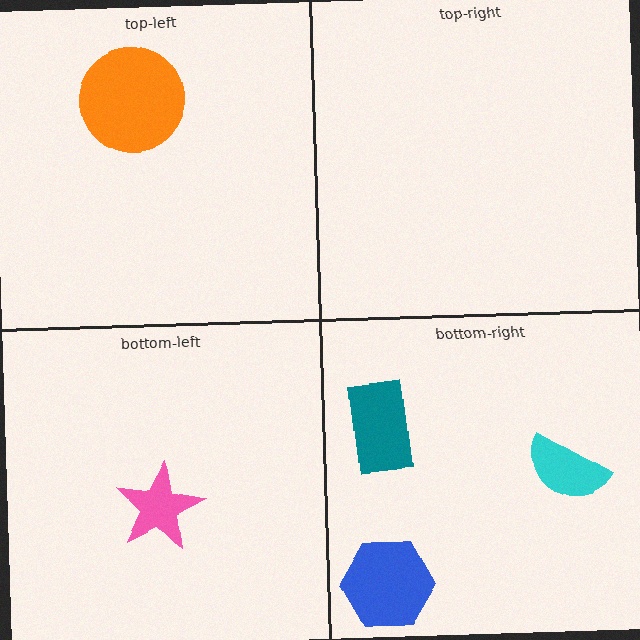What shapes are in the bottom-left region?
The pink star.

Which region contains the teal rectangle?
The bottom-right region.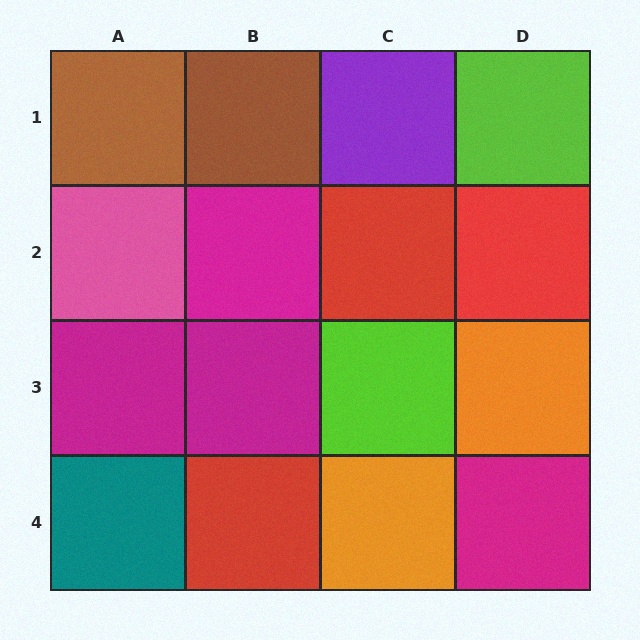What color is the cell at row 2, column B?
Magenta.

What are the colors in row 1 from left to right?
Brown, brown, purple, lime.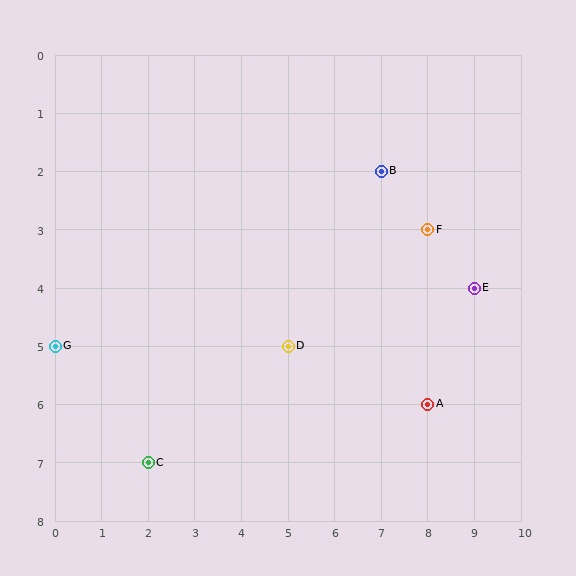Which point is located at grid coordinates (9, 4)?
Point E is at (9, 4).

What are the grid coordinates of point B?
Point B is at grid coordinates (7, 2).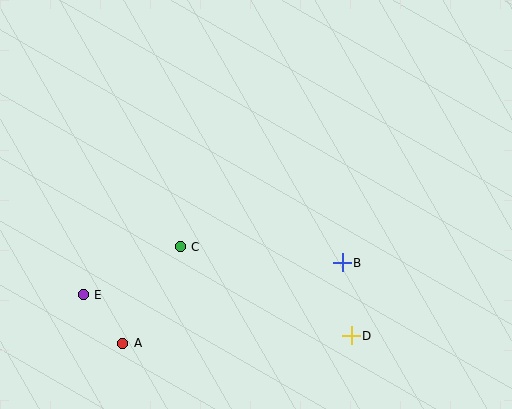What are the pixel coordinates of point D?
Point D is at (351, 336).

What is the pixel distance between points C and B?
The distance between C and B is 163 pixels.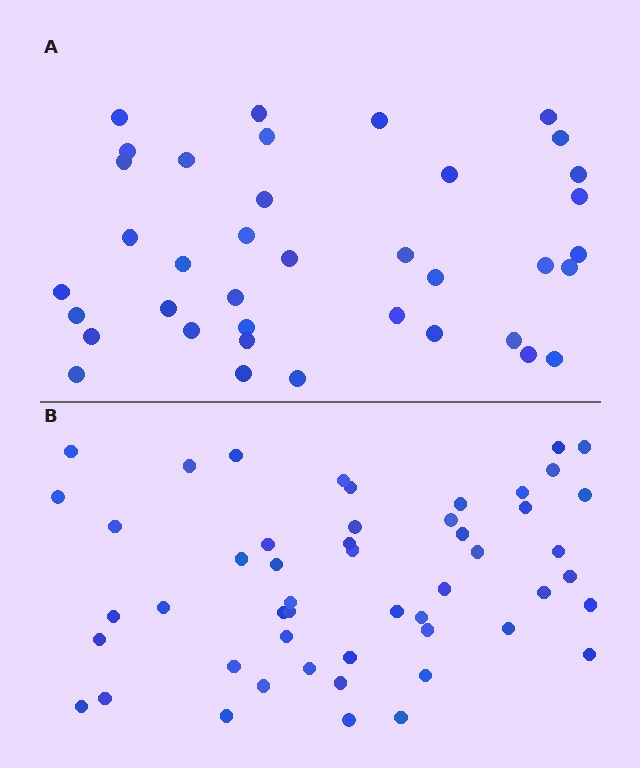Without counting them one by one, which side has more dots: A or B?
Region B (the bottom region) has more dots.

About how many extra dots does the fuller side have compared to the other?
Region B has approximately 15 more dots than region A.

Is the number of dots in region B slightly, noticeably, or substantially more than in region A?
Region B has noticeably more, but not dramatically so. The ratio is roughly 1.3 to 1.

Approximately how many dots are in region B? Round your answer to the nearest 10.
About 50 dots. (The exact count is 51, which rounds to 50.)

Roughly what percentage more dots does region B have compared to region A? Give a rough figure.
About 35% more.